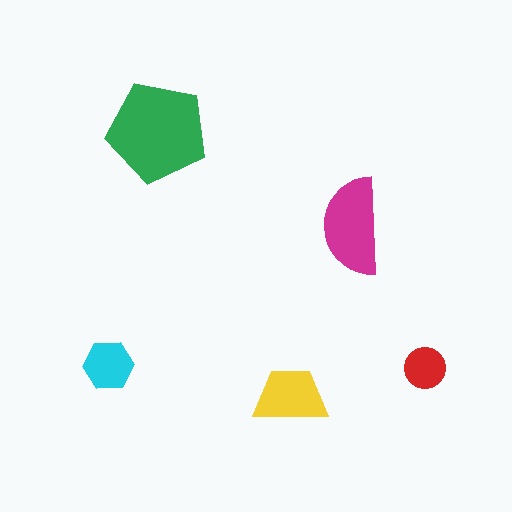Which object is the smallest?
The red circle.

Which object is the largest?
The green pentagon.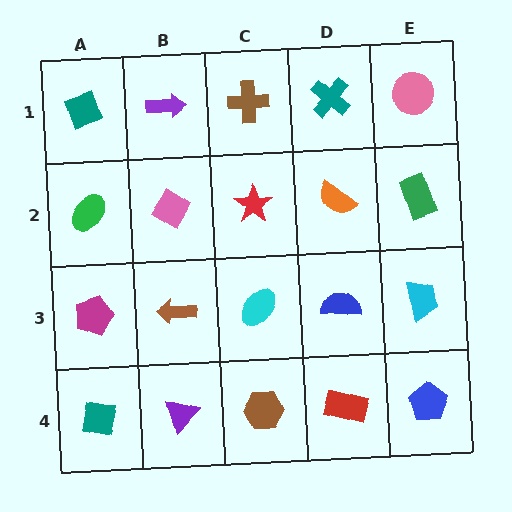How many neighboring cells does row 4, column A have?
2.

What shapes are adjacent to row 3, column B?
A pink diamond (row 2, column B), a purple triangle (row 4, column B), a magenta pentagon (row 3, column A), a cyan ellipse (row 3, column C).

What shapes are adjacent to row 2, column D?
A teal cross (row 1, column D), a blue semicircle (row 3, column D), a red star (row 2, column C), a green rectangle (row 2, column E).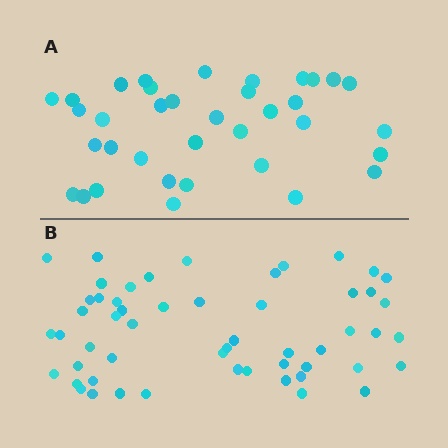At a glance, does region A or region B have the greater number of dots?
Region B (the bottom region) has more dots.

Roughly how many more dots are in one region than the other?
Region B has approximately 20 more dots than region A.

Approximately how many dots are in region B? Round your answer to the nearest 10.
About 50 dots. (The exact count is 54, which rounds to 50.)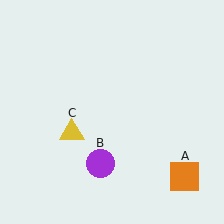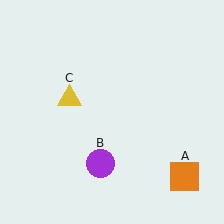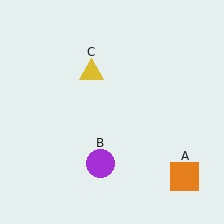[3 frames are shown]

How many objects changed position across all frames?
1 object changed position: yellow triangle (object C).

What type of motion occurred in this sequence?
The yellow triangle (object C) rotated clockwise around the center of the scene.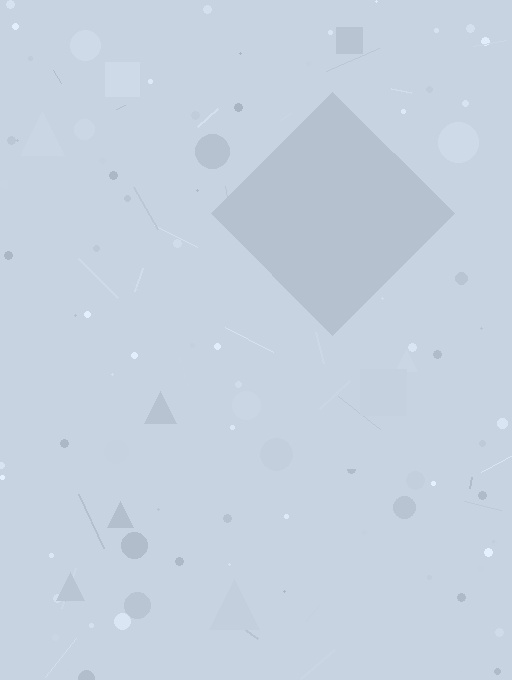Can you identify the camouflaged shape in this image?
The camouflaged shape is a diamond.